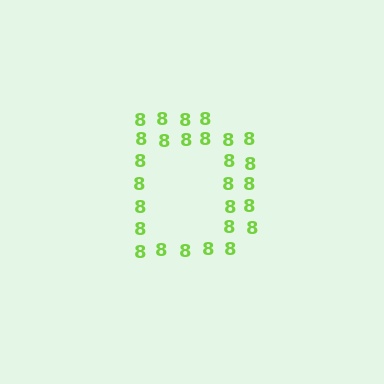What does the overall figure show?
The overall figure shows the letter D.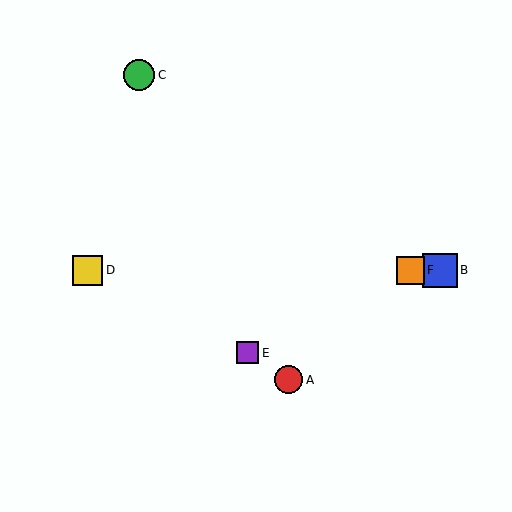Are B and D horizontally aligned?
Yes, both are at y≈270.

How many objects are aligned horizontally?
3 objects (B, D, F) are aligned horizontally.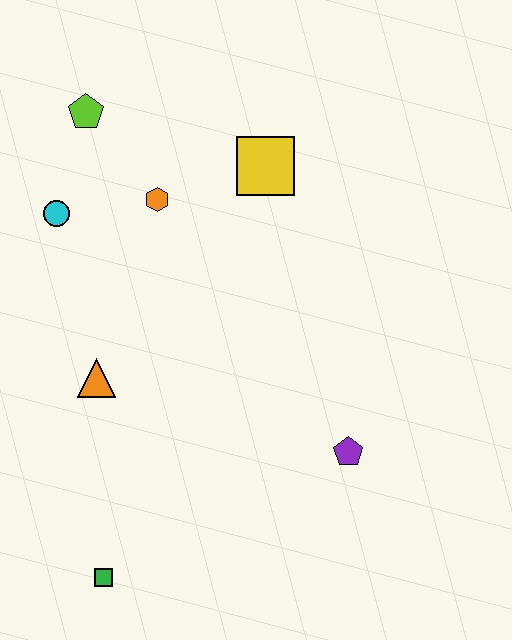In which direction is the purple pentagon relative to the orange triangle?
The purple pentagon is to the right of the orange triangle.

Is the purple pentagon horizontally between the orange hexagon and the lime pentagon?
No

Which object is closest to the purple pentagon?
The orange triangle is closest to the purple pentagon.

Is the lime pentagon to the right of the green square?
No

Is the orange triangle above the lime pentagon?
No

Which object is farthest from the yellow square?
The green square is farthest from the yellow square.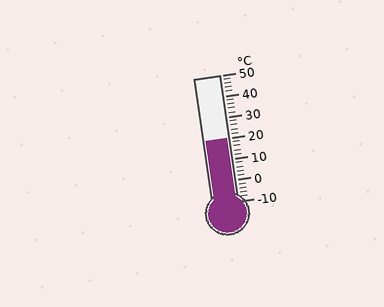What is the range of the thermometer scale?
The thermometer scale ranges from -10°C to 50°C.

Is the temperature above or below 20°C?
The temperature is at 20°C.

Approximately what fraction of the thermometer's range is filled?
The thermometer is filled to approximately 50% of its range.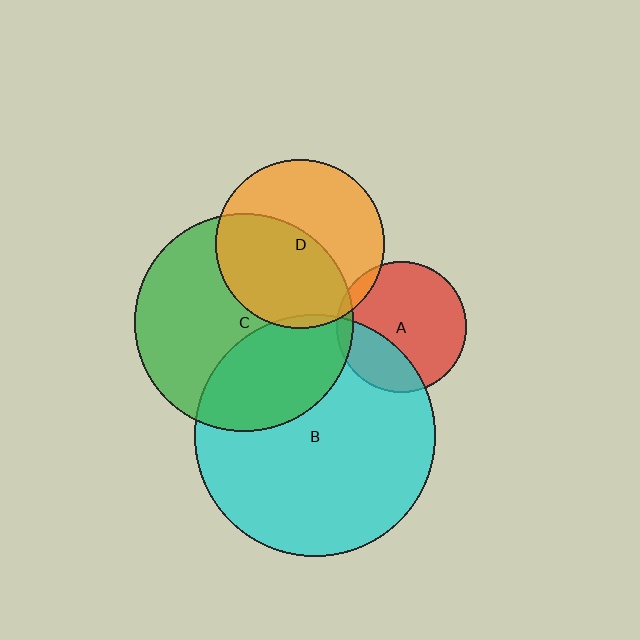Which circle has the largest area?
Circle B (cyan).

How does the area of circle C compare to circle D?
Approximately 1.7 times.